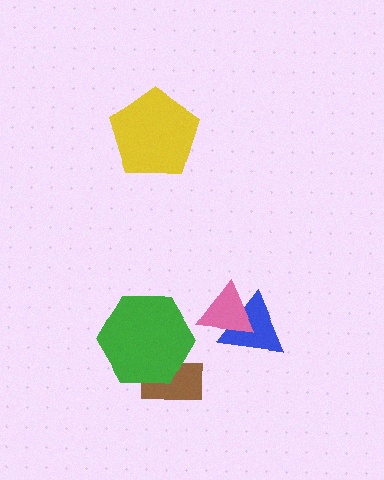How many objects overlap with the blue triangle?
1 object overlaps with the blue triangle.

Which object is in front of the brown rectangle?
The green hexagon is in front of the brown rectangle.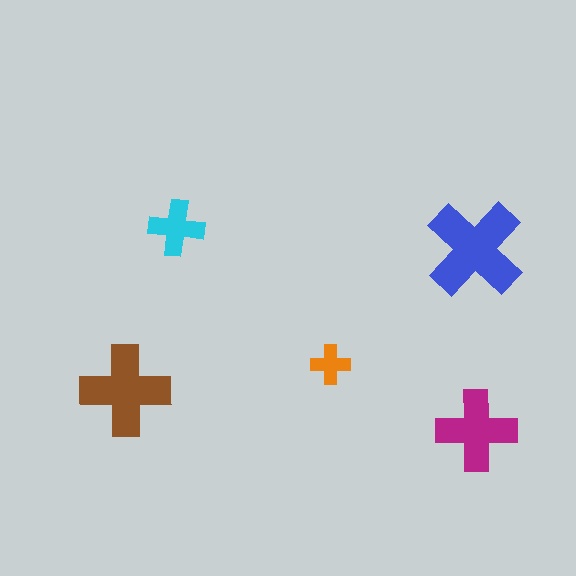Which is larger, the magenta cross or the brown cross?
The brown one.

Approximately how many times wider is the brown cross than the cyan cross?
About 1.5 times wider.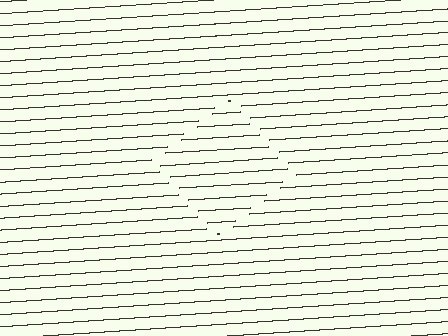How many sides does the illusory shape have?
4 sides — the line-ends trace a square.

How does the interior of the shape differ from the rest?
The interior of the shape contains the same grating, shifted by half a period — the contour is defined by the phase discontinuity where line-ends from the inner and outer gratings abut.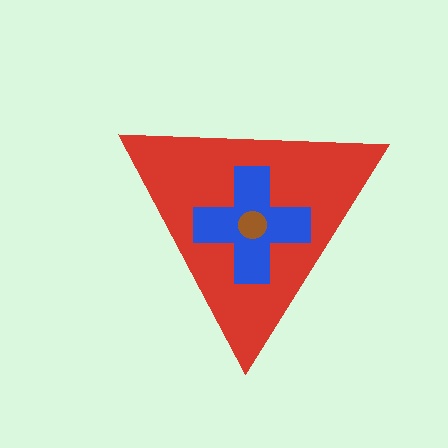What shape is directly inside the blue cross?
The brown circle.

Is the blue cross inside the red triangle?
Yes.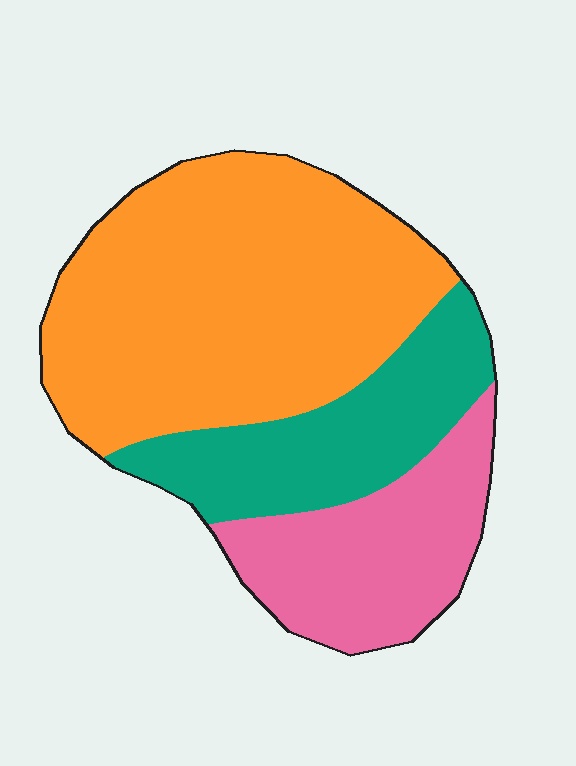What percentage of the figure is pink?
Pink takes up about one quarter (1/4) of the figure.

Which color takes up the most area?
Orange, at roughly 55%.